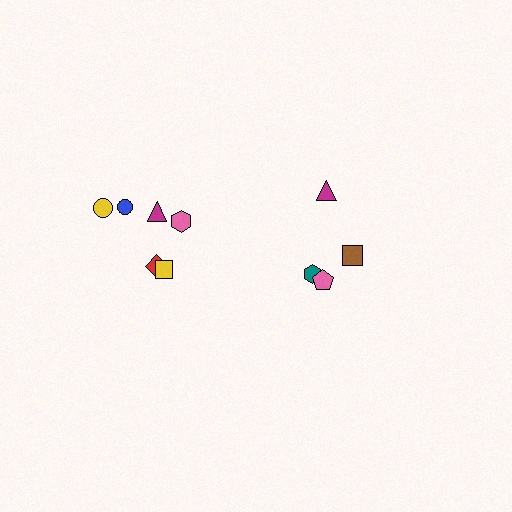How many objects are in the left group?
There are 7 objects.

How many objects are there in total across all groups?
There are 11 objects.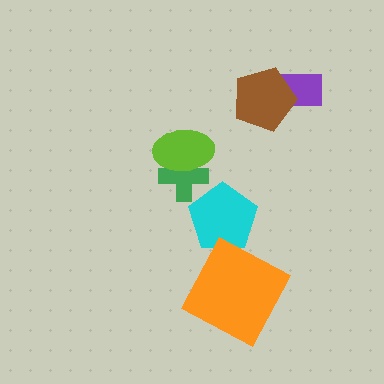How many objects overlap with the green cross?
1 object overlaps with the green cross.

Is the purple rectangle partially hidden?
Yes, it is partially covered by another shape.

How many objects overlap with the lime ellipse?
1 object overlaps with the lime ellipse.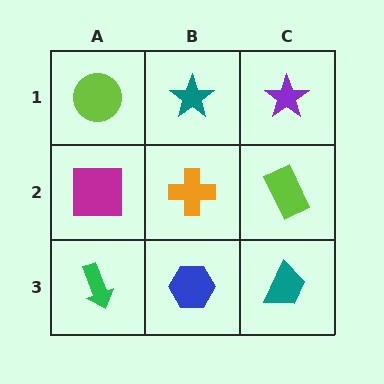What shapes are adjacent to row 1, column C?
A lime rectangle (row 2, column C), a teal star (row 1, column B).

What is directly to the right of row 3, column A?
A blue hexagon.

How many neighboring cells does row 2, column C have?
3.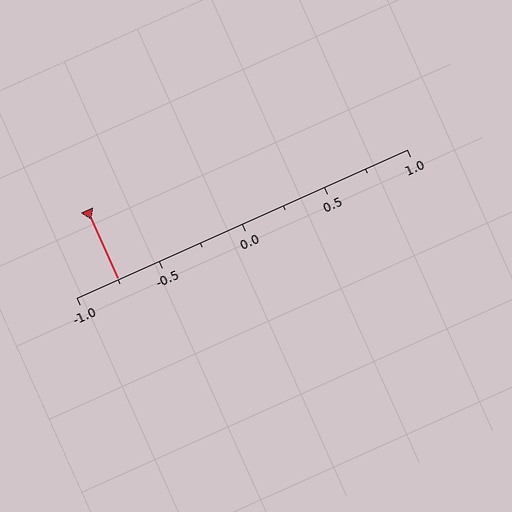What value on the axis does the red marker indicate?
The marker indicates approximately -0.75.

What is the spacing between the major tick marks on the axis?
The major ticks are spaced 0.5 apart.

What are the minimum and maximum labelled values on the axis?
The axis runs from -1.0 to 1.0.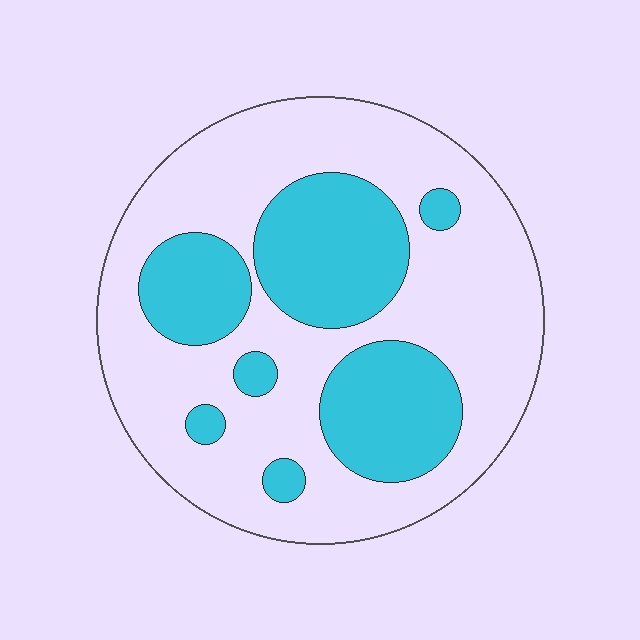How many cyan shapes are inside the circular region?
7.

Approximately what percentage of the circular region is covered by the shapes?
Approximately 35%.